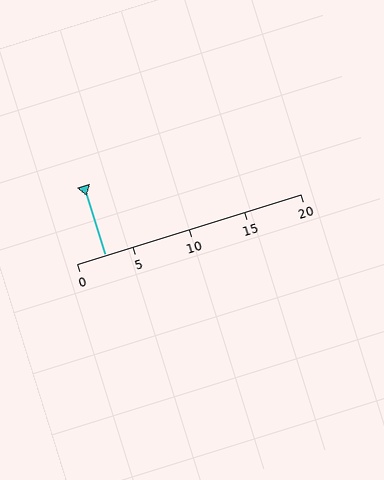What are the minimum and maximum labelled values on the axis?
The axis runs from 0 to 20.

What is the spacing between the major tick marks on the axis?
The major ticks are spaced 5 apart.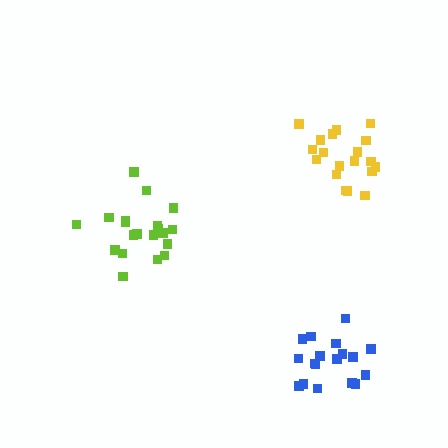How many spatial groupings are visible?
There are 3 spatial groupings.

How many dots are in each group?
Group 1: 19 dots, Group 2: 18 dots, Group 3: 20 dots (57 total).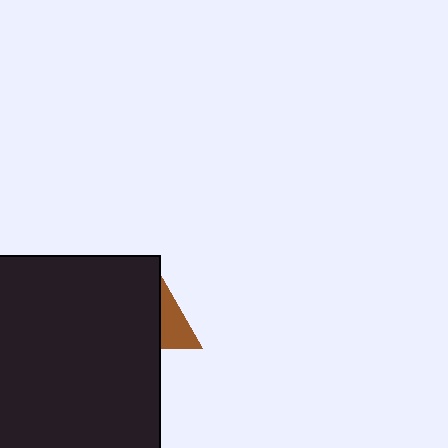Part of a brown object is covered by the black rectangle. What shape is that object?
It is a triangle.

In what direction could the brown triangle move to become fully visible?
The brown triangle could move right. That would shift it out from behind the black rectangle entirely.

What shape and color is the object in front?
The object in front is a black rectangle.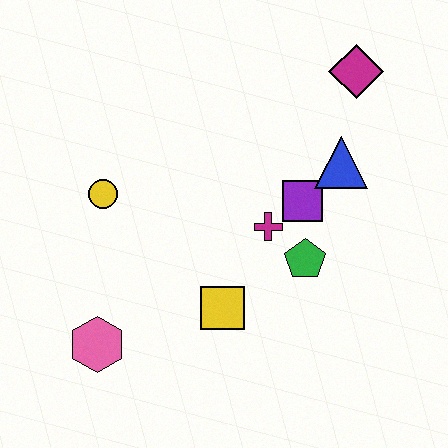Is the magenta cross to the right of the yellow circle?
Yes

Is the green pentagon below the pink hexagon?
No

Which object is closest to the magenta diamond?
The blue triangle is closest to the magenta diamond.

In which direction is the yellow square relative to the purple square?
The yellow square is below the purple square.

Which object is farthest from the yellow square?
The magenta diamond is farthest from the yellow square.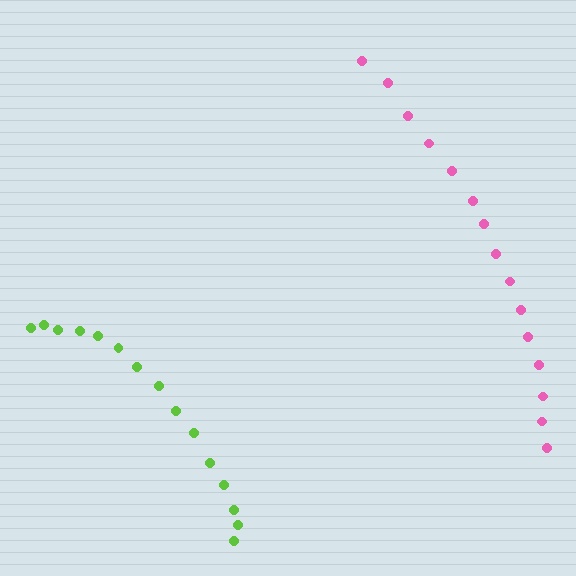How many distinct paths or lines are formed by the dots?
There are 2 distinct paths.